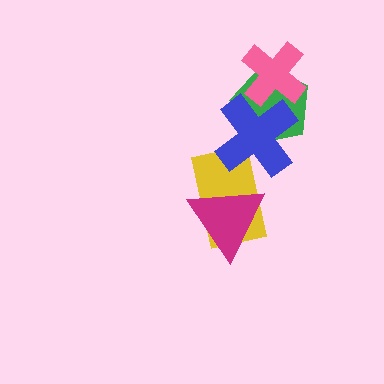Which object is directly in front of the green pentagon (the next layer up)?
The pink cross is directly in front of the green pentagon.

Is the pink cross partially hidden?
Yes, it is partially covered by another shape.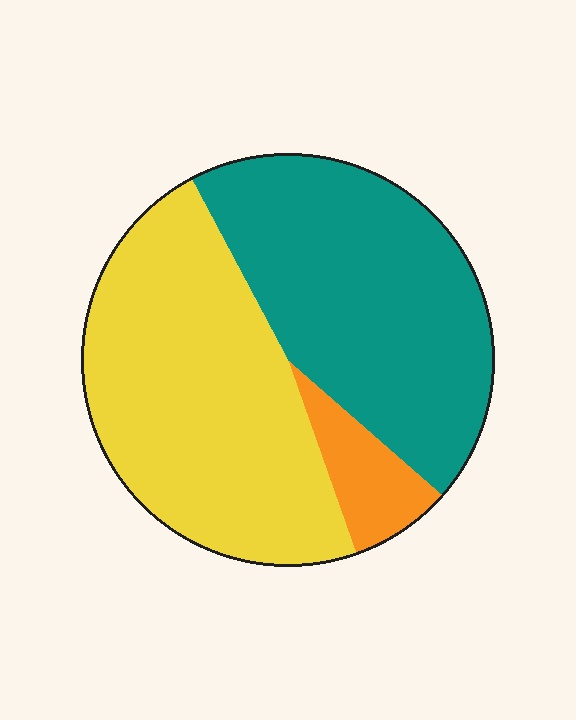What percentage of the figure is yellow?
Yellow covers roughly 50% of the figure.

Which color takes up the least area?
Orange, at roughly 10%.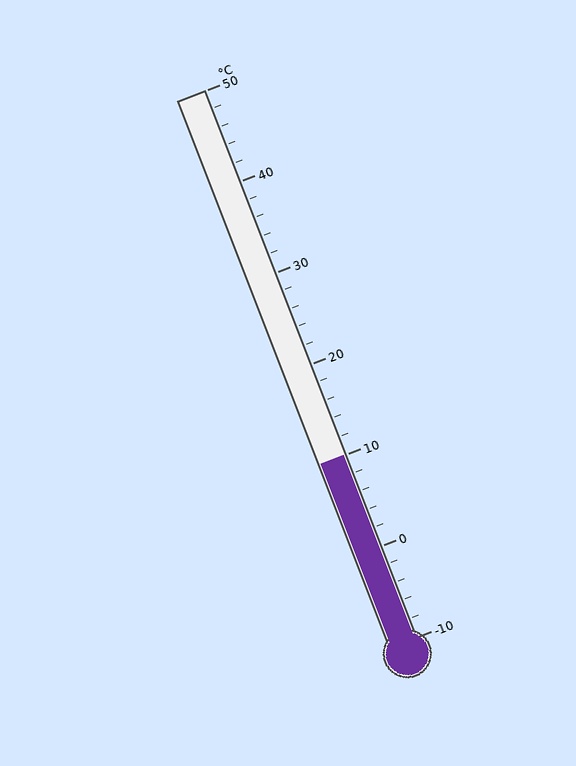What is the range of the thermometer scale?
The thermometer scale ranges from -10°C to 50°C.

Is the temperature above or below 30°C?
The temperature is below 30°C.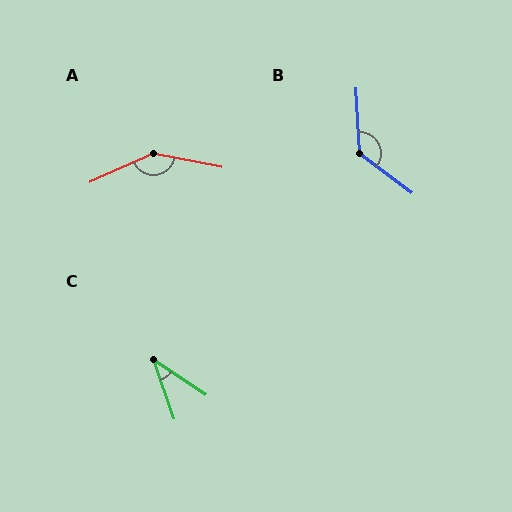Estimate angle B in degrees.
Approximately 130 degrees.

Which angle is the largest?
A, at approximately 145 degrees.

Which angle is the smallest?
C, at approximately 37 degrees.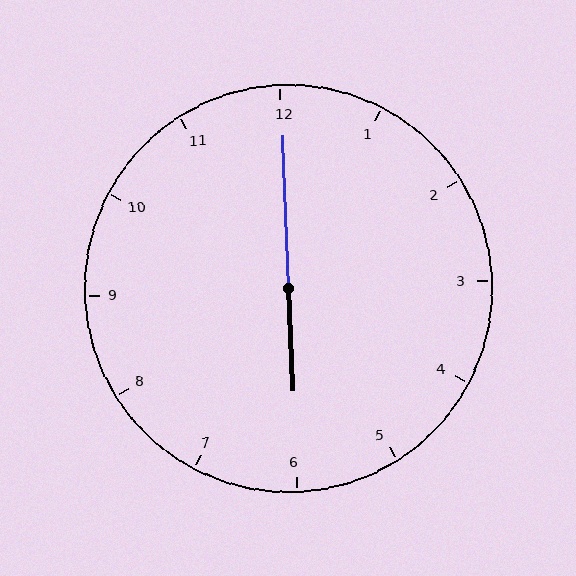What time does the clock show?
6:00.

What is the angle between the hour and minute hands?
Approximately 180 degrees.